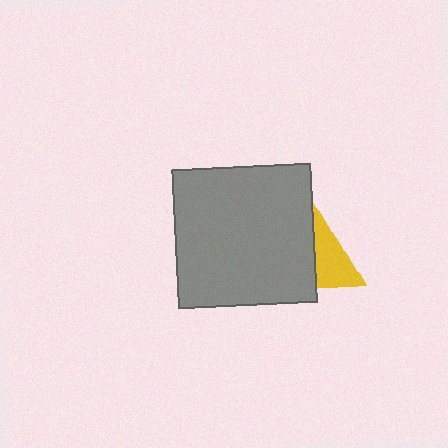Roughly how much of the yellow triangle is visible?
About half of it is visible (roughly 50%).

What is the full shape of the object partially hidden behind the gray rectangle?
The partially hidden object is a yellow triangle.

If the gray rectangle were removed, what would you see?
You would see the complete yellow triangle.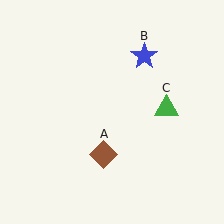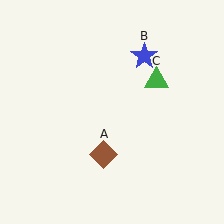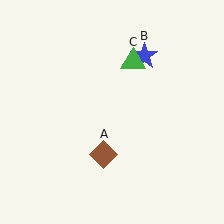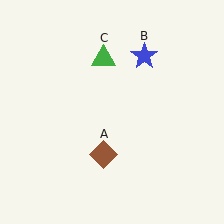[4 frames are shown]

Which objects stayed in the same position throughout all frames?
Brown diamond (object A) and blue star (object B) remained stationary.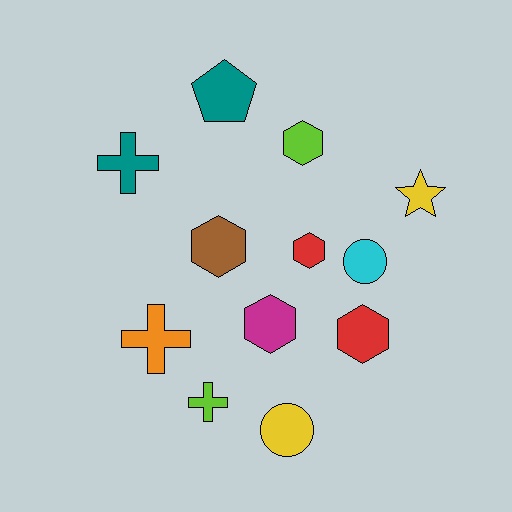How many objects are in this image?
There are 12 objects.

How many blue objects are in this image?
There are no blue objects.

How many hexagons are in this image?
There are 5 hexagons.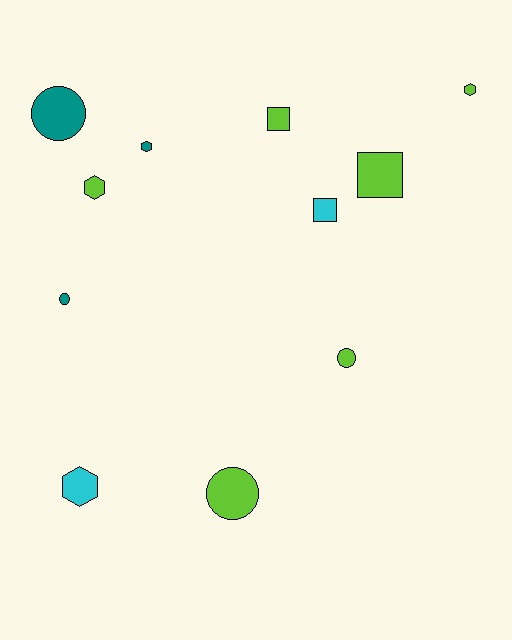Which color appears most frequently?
Lime, with 6 objects.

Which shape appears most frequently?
Hexagon, with 4 objects.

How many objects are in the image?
There are 11 objects.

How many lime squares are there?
There are 2 lime squares.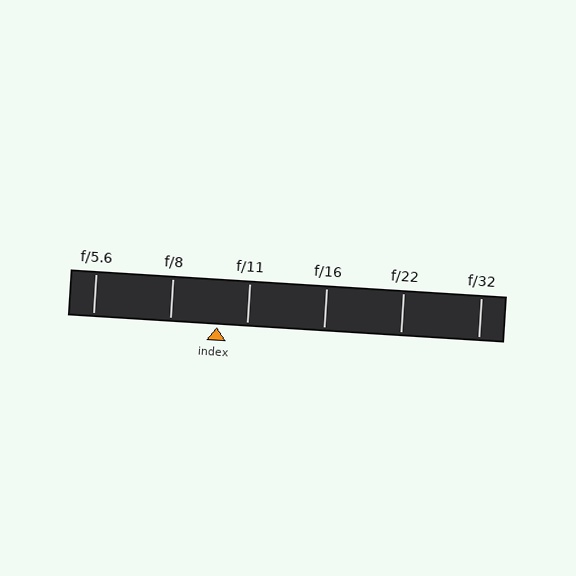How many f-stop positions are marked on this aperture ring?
There are 6 f-stop positions marked.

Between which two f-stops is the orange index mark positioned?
The index mark is between f/8 and f/11.